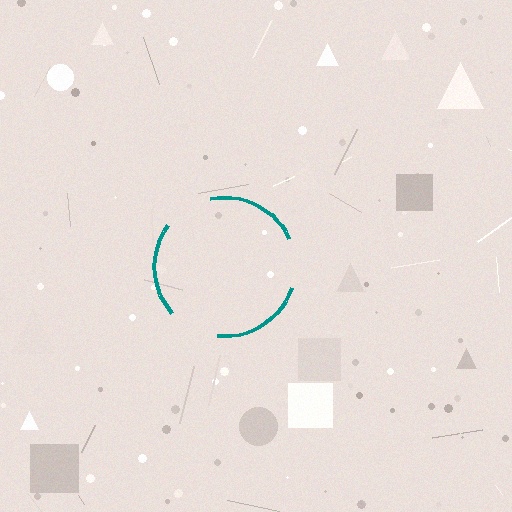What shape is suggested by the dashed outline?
The dashed outline suggests a circle.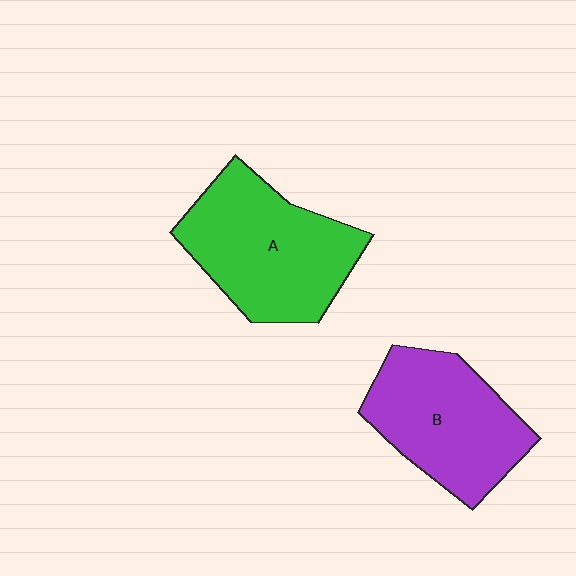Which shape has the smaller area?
Shape B (purple).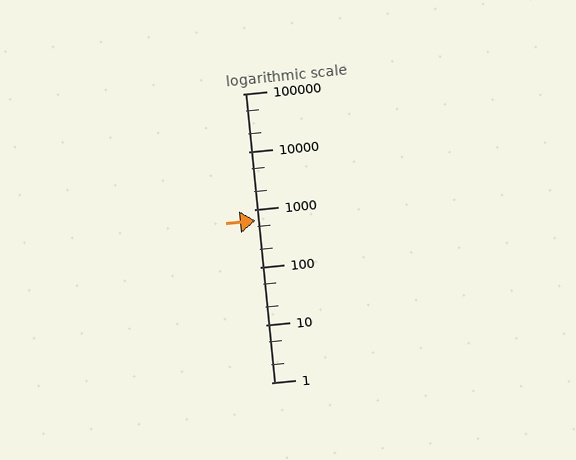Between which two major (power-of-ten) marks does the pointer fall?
The pointer is between 100 and 1000.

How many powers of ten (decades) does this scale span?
The scale spans 5 decades, from 1 to 100000.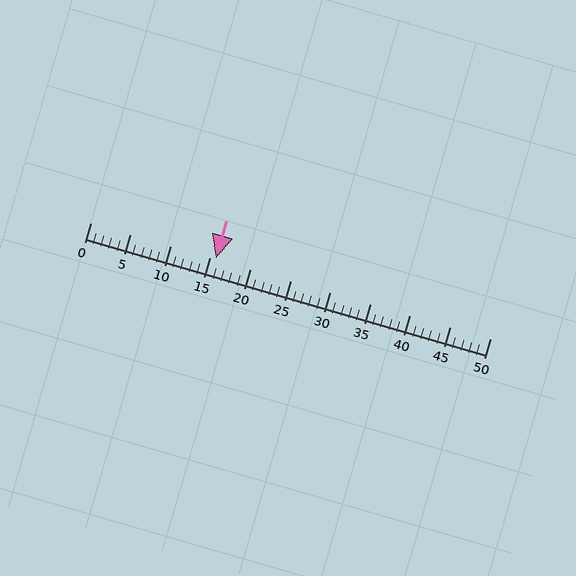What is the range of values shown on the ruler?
The ruler shows values from 0 to 50.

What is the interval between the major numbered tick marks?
The major tick marks are spaced 5 units apart.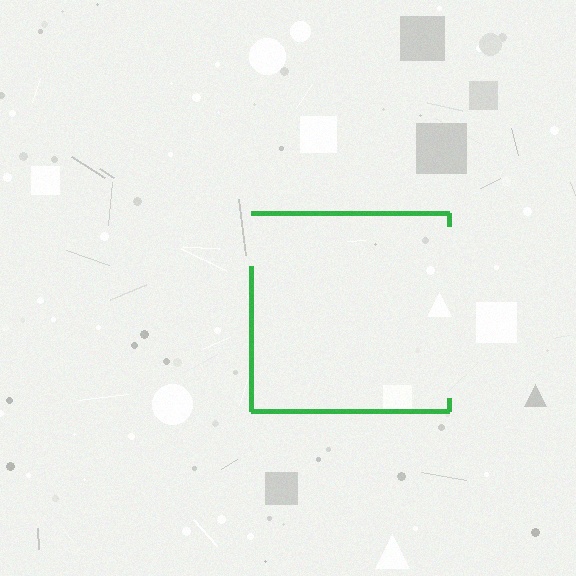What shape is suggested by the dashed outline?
The dashed outline suggests a square.